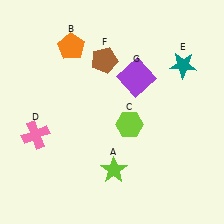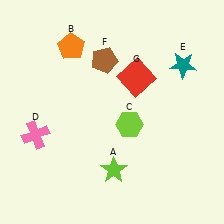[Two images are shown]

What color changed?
The square (G) changed from purple in Image 1 to red in Image 2.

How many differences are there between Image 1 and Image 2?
There is 1 difference between the two images.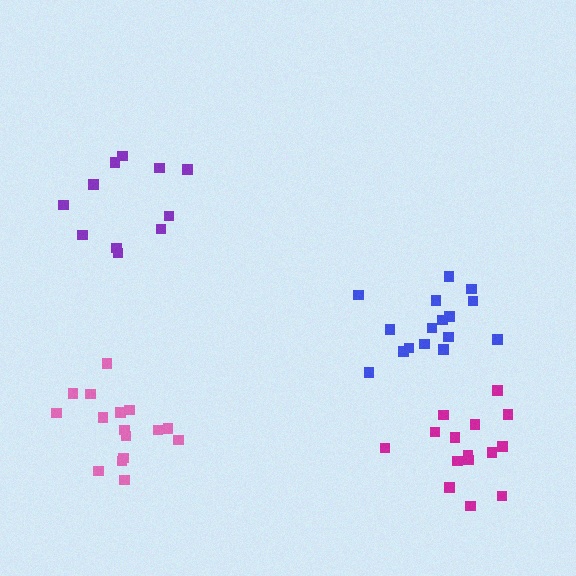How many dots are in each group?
Group 1: 16 dots, Group 2: 16 dots, Group 3: 15 dots, Group 4: 11 dots (58 total).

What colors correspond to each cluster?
The clusters are colored: pink, blue, magenta, purple.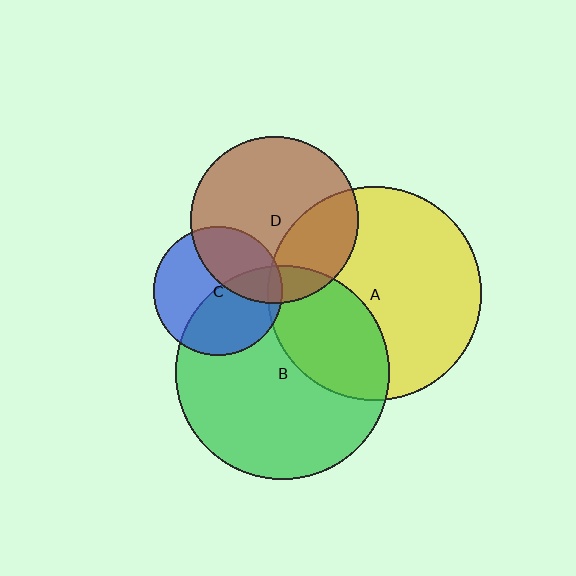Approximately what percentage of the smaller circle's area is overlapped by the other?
Approximately 45%.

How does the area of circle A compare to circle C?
Approximately 2.7 times.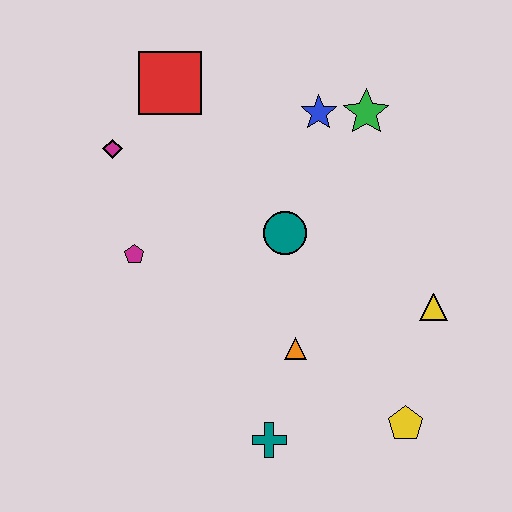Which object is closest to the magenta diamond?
The red square is closest to the magenta diamond.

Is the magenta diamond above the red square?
No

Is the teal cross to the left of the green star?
Yes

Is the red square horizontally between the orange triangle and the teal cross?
No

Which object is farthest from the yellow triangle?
The magenta diamond is farthest from the yellow triangle.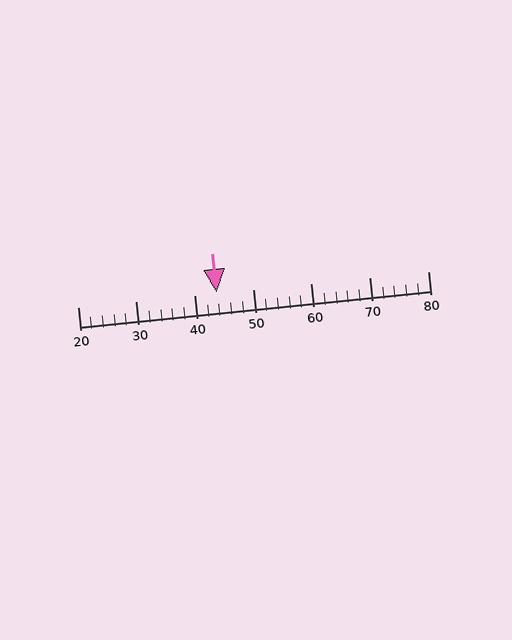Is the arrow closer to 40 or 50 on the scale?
The arrow is closer to 40.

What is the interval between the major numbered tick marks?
The major tick marks are spaced 10 units apart.